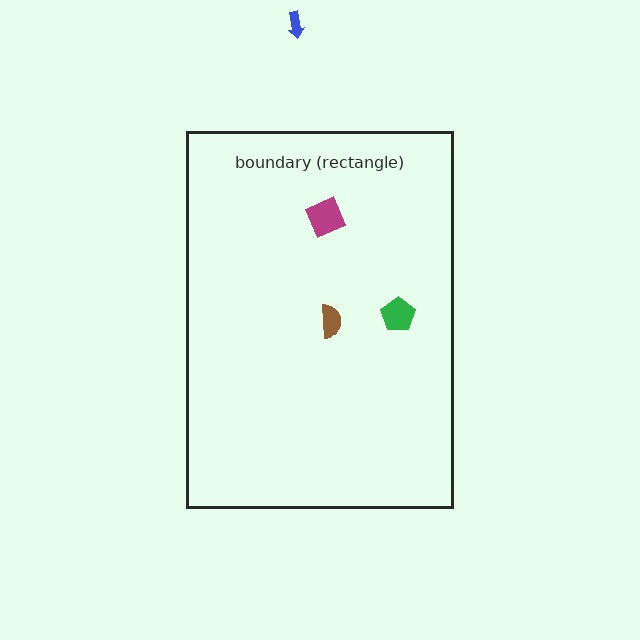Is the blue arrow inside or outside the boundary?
Outside.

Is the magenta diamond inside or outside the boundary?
Inside.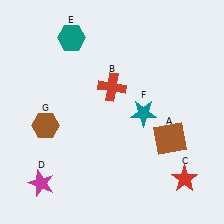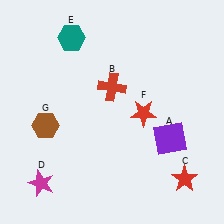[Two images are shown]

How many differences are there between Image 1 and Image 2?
There are 2 differences between the two images.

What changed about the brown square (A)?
In Image 1, A is brown. In Image 2, it changed to purple.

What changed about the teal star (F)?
In Image 1, F is teal. In Image 2, it changed to red.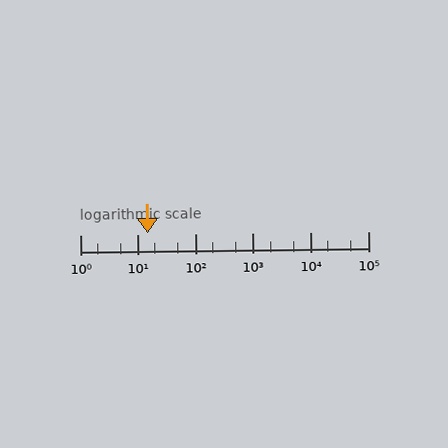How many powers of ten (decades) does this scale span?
The scale spans 5 decades, from 1 to 100000.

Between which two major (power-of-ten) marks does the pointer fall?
The pointer is between 10 and 100.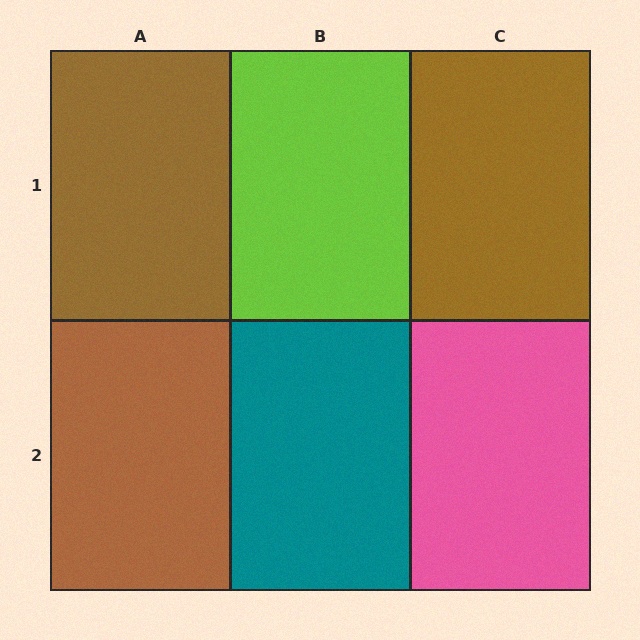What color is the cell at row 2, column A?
Brown.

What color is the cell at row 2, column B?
Teal.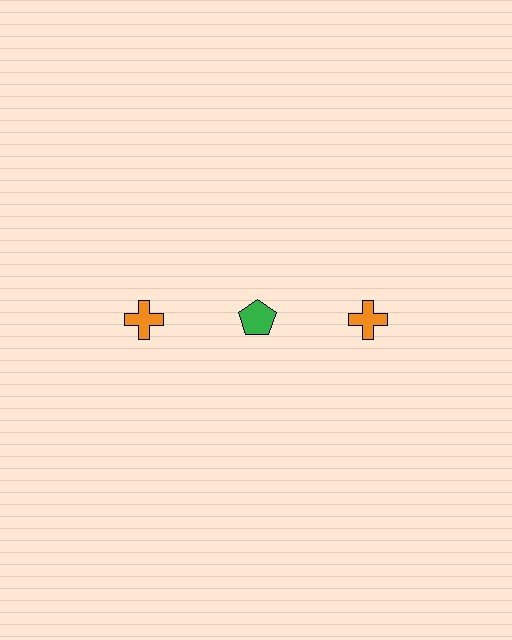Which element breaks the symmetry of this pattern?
The green pentagon in the top row, second from left column breaks the symmetry. All other shapes are orange crosses.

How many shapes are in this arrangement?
There are 3 shapes arranged in a grid pattern.